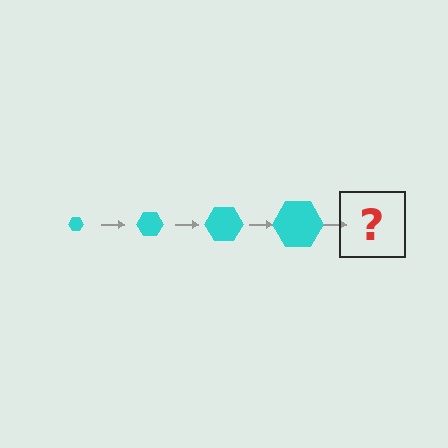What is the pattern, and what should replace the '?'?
The pattern is that the hexagon gets progressively larger each step. The '?' should be a cyan hexagon, larger than the previous one.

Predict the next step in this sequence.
The next step is a cyan hexagon, larger than the previous one.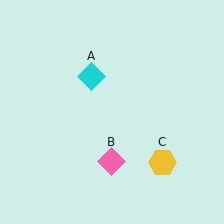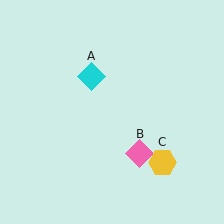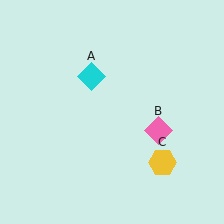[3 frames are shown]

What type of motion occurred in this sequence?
The pink diamond (object B) rotated counterclockwise around the center of the scene.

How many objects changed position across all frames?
1 object changed position: pink diamond (object B).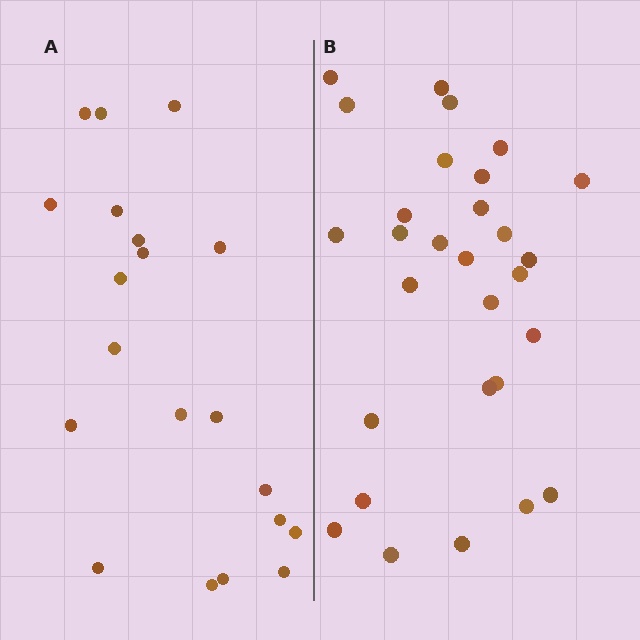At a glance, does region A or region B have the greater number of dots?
Region B (the right region) has more dots.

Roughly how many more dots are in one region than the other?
Region B has roughly 8 or so more dots than region A.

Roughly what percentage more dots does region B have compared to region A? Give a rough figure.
About 45% more.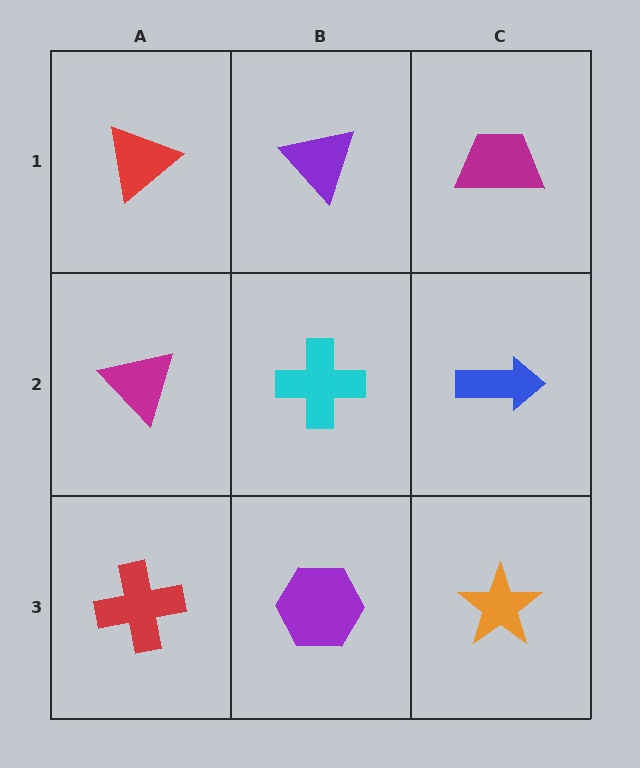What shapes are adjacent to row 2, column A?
A red triangle (row 1, column A), a red cross (row 3, column A), a cyan cross (row 2, column B).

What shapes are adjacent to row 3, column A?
A magenta triangle (row 2, column A), a purple hexagon (row 3, column B).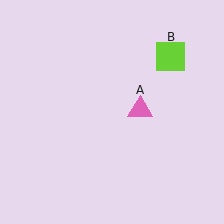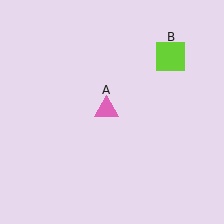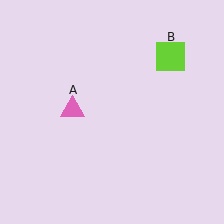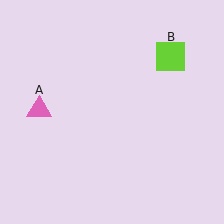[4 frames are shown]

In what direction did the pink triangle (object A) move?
The pink triangle (object A) moved left.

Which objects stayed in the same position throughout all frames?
Lime square (object B) remained stationary.